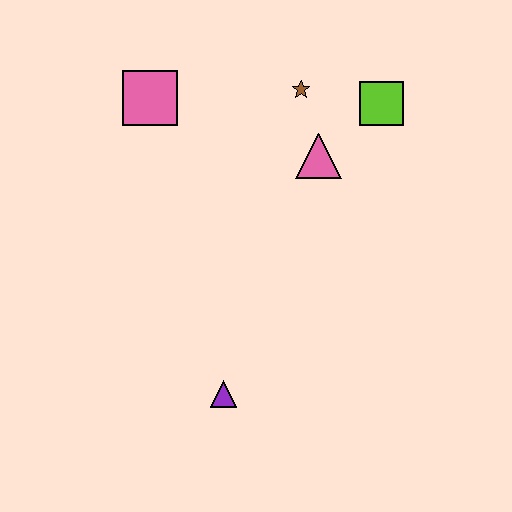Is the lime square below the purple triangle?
No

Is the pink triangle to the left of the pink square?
No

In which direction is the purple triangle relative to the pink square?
The purple triangle is below the pink square.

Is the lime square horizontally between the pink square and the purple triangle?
No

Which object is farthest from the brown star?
The purple triangle is farthest from the brown star.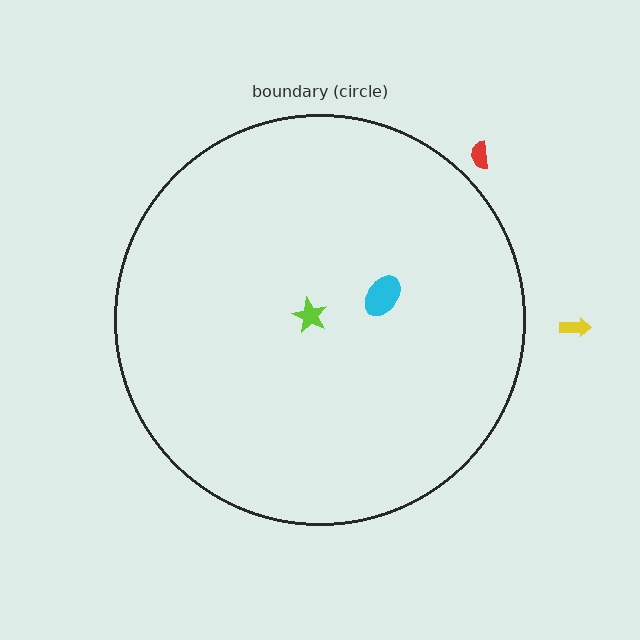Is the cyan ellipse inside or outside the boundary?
Inside.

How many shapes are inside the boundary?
2 inside, 2 outside.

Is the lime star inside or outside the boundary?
Inside.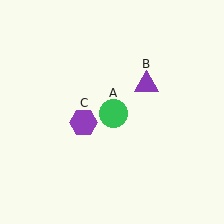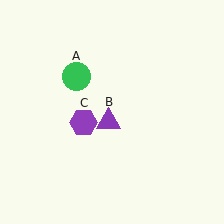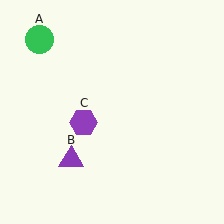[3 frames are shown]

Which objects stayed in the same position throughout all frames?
Purple hexagon (object C) remained stationary.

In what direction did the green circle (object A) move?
The green circle (object A) moved up and to the left.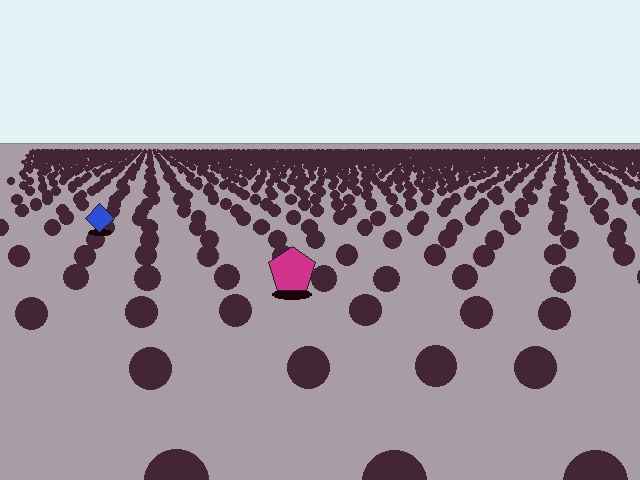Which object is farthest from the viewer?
The blue diamond is farthest from the viewer. It appears smaller and the ground texture around it is denser.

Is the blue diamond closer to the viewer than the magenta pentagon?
No. The magenta pentagon is closer — you can tell from the texture gradient: the ground texture is coarser near it.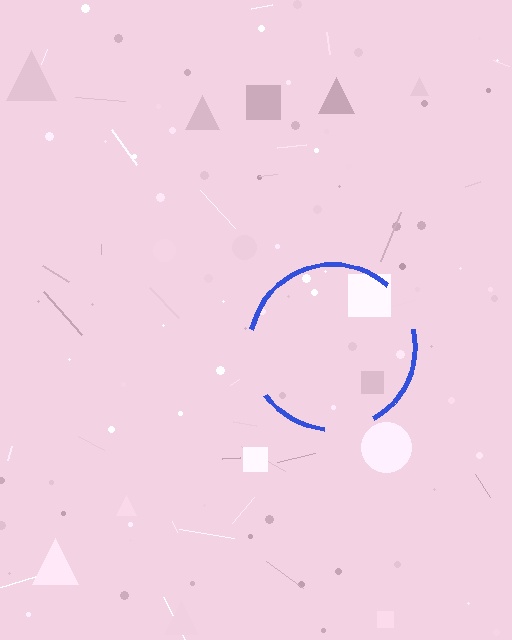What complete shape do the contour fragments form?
The contour fragments form a circle.